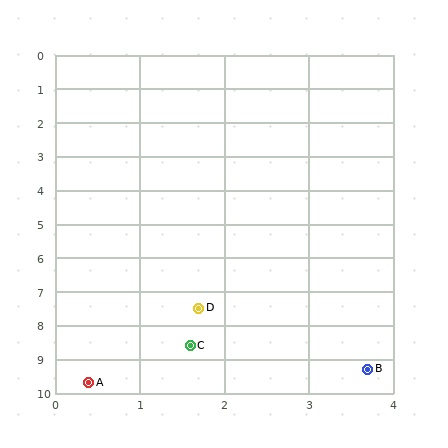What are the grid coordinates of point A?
Point A is at approximately (0.4, 9.7).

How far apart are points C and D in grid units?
Points C and D are about 1.1 grid units apart.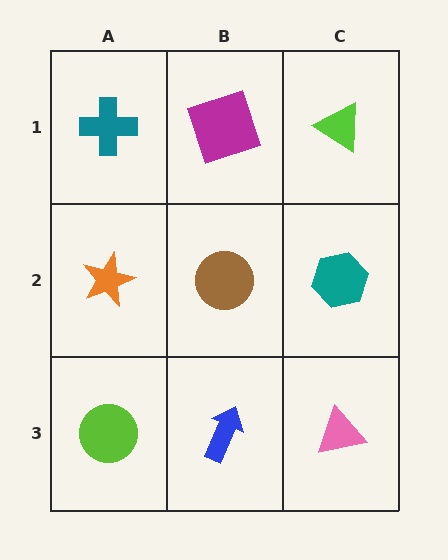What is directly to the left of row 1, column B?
A teal cross.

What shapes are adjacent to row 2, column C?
A lime triangle (row 1, column C), a pink triangle (row 3, column C), a brown circle (row 2, column B).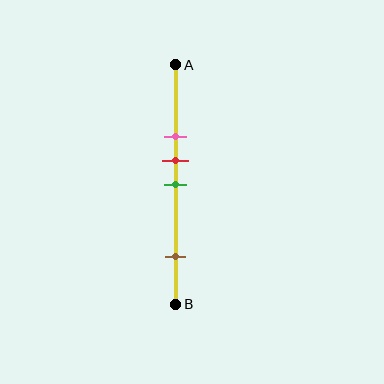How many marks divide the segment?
There are 4 marks dividing the segment.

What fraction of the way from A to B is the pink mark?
The pink mark is approximately 30% (0.3) of the way from A to B.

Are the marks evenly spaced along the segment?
No, the marks are not evenly spaced.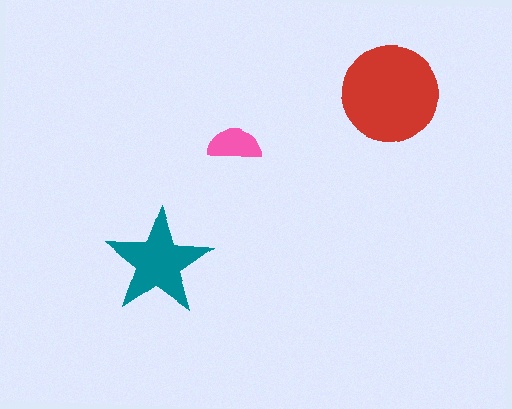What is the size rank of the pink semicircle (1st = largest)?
3rd.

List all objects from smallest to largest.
The pink semicircle, the teal star, the red circle.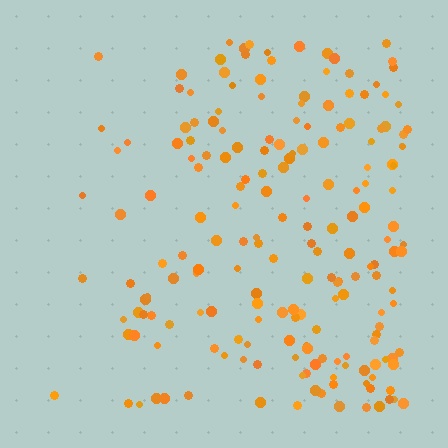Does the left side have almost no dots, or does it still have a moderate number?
Still a moderate number, just noticeably fewer than the right.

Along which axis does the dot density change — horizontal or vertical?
Horizontal.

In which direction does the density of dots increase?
From left to right, with the right side densest.